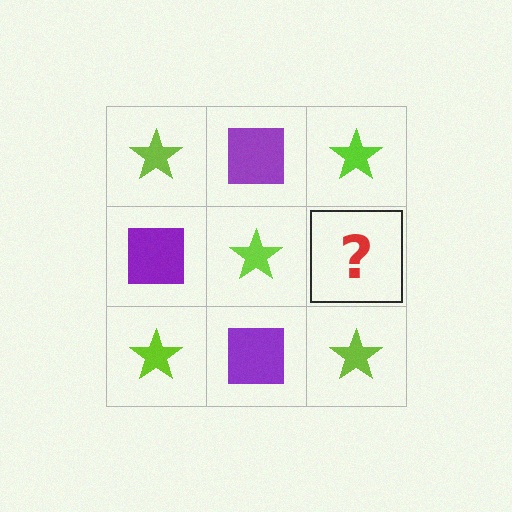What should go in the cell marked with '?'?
The missing cell should contain a purple square.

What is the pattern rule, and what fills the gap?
The rule is that it alternates lime star and purple square in a checkerboard pattern. The gap should be filled with a purple square.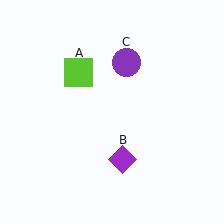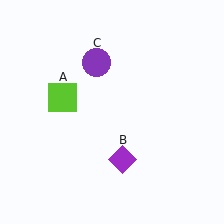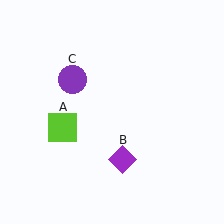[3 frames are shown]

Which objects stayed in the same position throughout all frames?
Purple diamond (object B) remained stationary.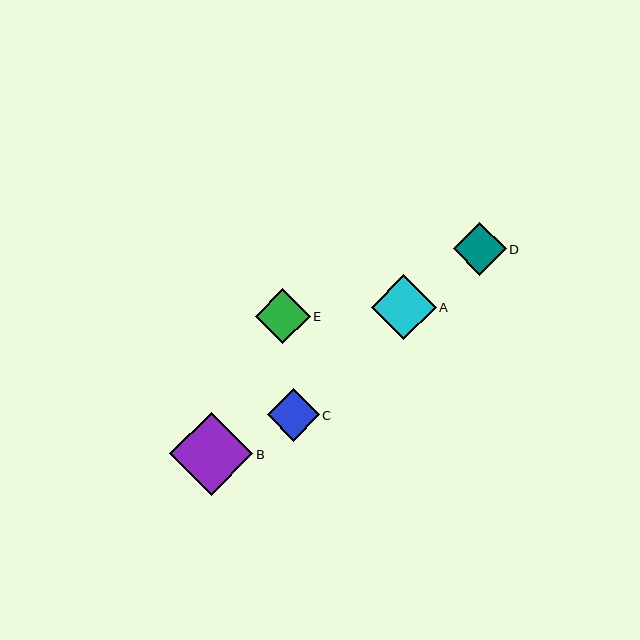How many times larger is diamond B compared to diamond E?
Diamond B is approximately 1.5 times the size of diamond E.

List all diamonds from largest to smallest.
From largest to smallest: B, A, E, D, C.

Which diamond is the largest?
Diamond B is the largest with a size of approximately 84 pixels.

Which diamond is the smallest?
Diamond C is the smallest with a size of approximately 52 pixels.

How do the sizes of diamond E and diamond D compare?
Diamond E and diamond D are approximately the same size.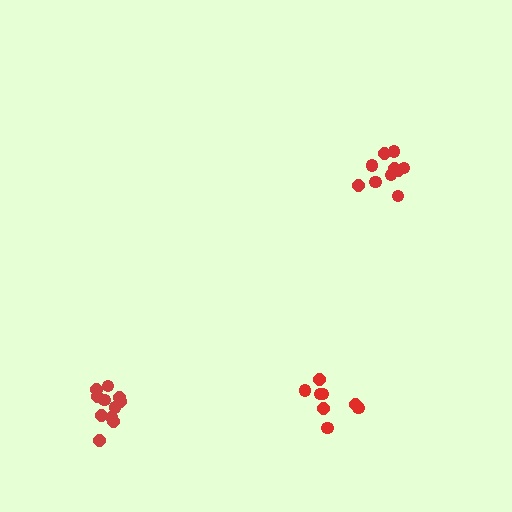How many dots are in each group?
Group 1: 11 dots, Group 2: 8 dots, Group 3: 10 dots (29 total).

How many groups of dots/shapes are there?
There are 3 groups.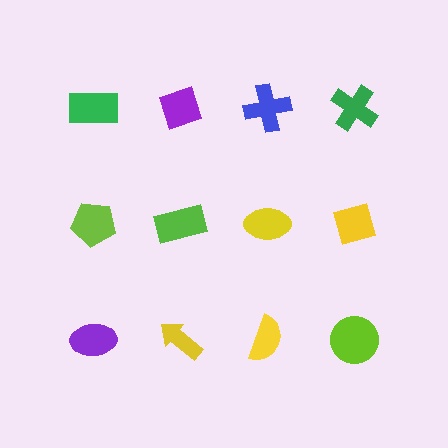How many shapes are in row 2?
4 shapes.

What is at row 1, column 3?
A blue cross.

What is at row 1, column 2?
A purple diamond.